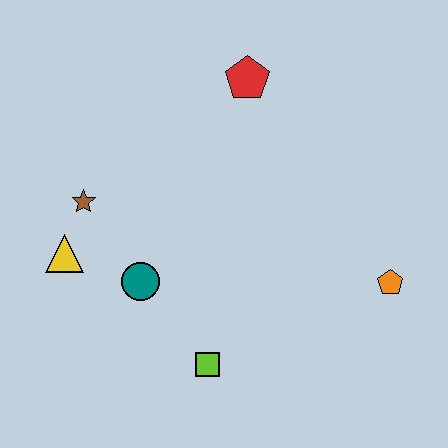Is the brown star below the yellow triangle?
No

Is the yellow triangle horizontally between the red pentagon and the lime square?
No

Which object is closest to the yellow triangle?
The brown star is closest to the yellow triangle.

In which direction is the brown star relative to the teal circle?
The brown star is above the teal circle.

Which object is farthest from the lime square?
The red pentagon is farthest from the lime square.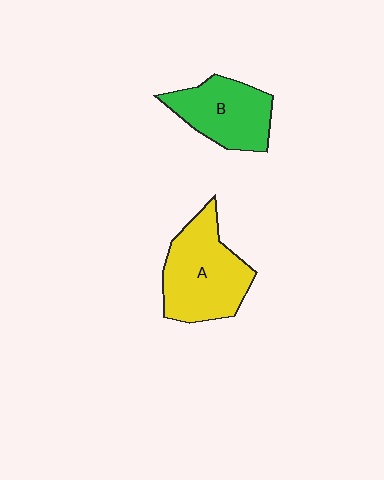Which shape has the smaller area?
Shape B (green).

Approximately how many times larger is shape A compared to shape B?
Approximately 1.3 times.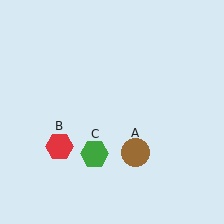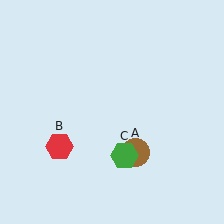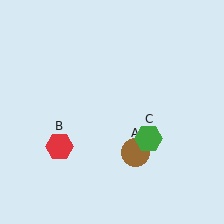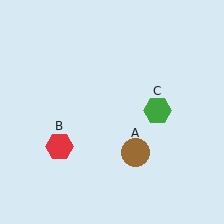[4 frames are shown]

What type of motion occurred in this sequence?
The green hexagon (object C) rotated counterclockwise around the center of the scene.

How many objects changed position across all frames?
1 object changed position: green hexagon (object C).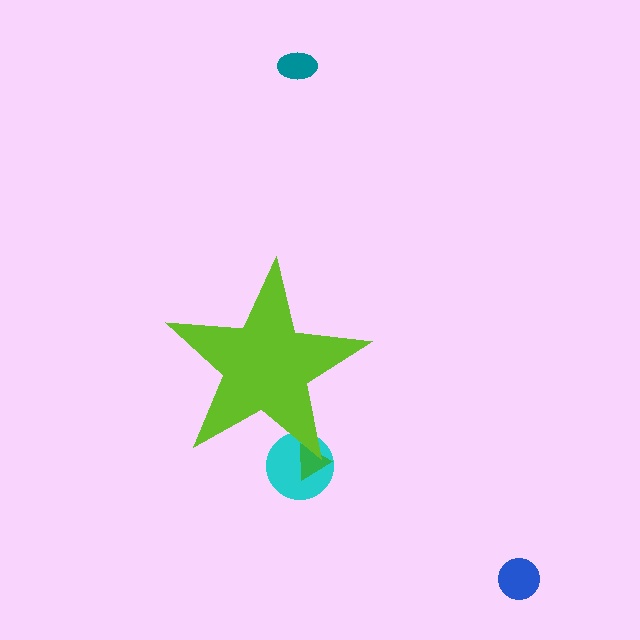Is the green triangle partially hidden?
Yes, the green triangle is partially hidden behind the lime star.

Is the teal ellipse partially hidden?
No, the teal ellipse is fully visible.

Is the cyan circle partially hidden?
Yes, the cyan circle is partially hidden behind the lime star.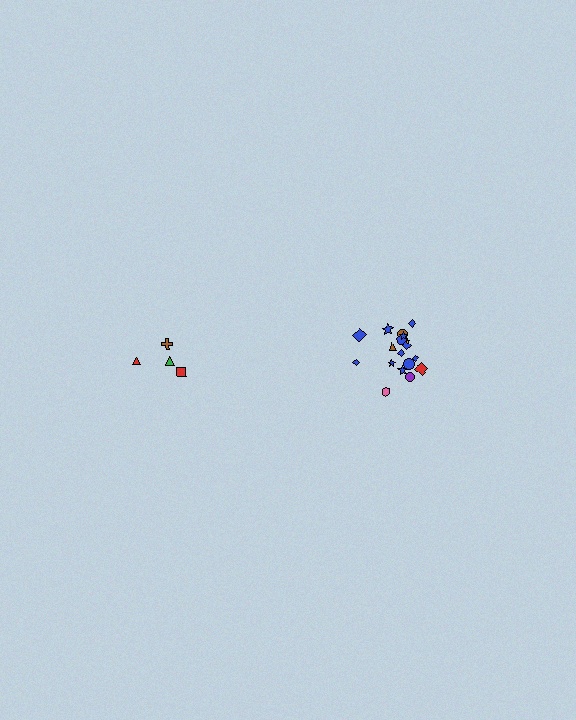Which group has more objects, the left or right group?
The right group.